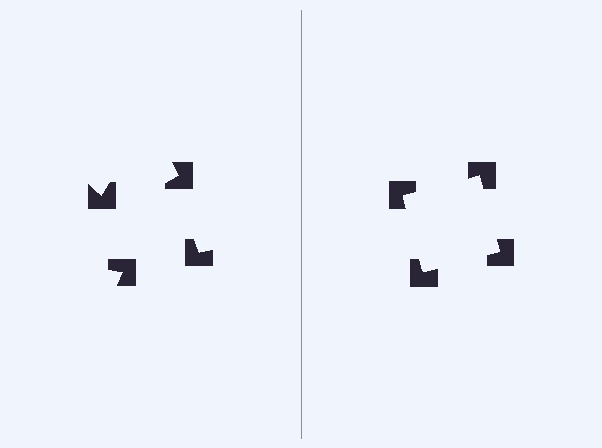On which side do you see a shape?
An illusory square appears on the right side. On the left side the wedge cuts are rotated, so no coherent shape forms.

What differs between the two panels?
The notched squares are positioned identically on both sides; only the wedge orientations differ. On the right they align to a square; on the left they are misaligned.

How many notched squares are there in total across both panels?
8 — 4 on each side.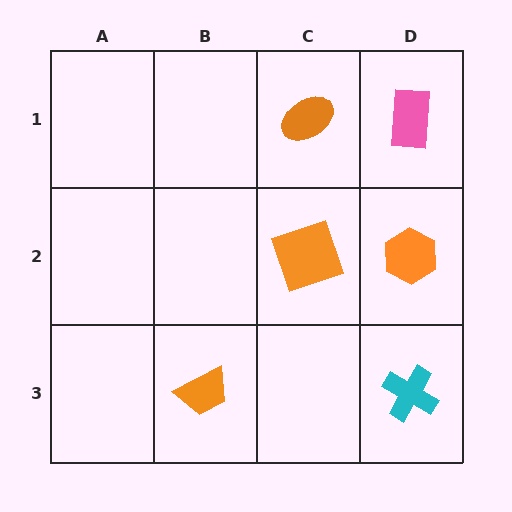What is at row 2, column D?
An orange hexagon.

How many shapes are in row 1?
2 shapes.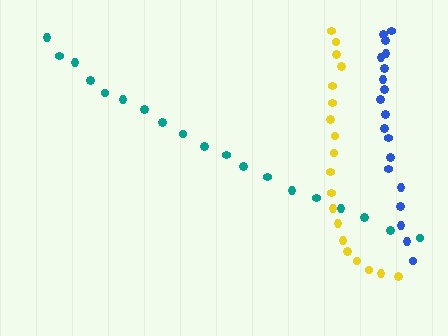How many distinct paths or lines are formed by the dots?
There are 3 distinct paths.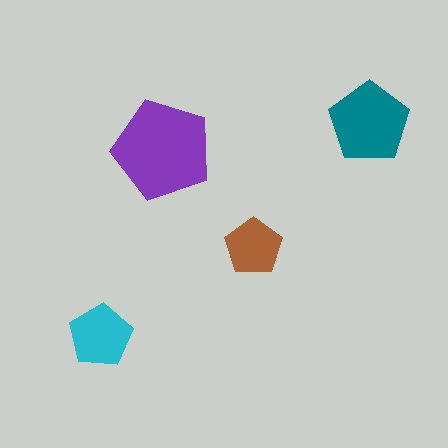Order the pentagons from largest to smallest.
the purple one, the teal one, the cyan one, the brown one.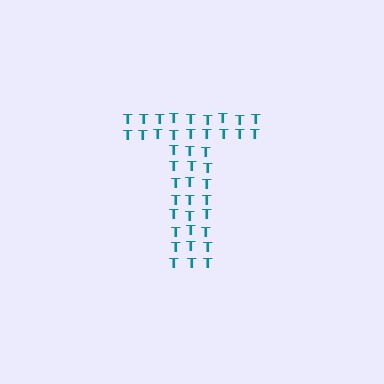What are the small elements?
The small elements are letter T's.